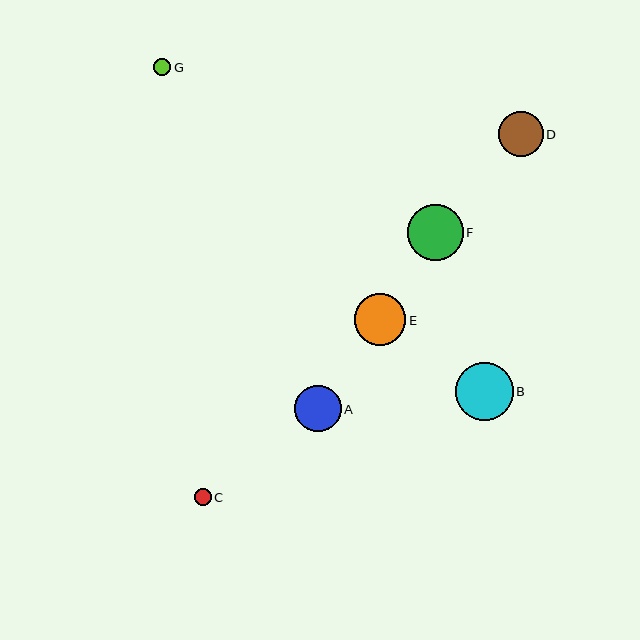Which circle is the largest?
Circle B is the largest with a size of approximately 58 pixels.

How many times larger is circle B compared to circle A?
Circle B is approximately 1.2 times the size of circle A.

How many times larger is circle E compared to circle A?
Circle E is approximately 1.1 times the size of circle A.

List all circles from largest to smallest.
From largest to smallest: B, F, E, A, D, G, C.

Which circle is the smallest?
Circle C is the smallest with a size of approximately 17 pixels.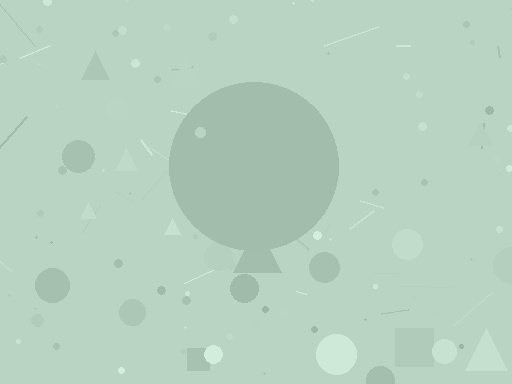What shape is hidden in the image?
A circle is hidden in the image.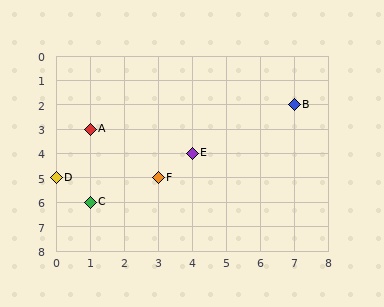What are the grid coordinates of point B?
Point B is at grid coordinates (7, 2).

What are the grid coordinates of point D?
Point D is at grid coordinates (0, 5).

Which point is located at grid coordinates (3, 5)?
Point F is at (3, 5).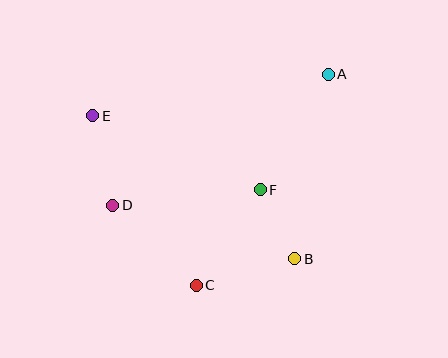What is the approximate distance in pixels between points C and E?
The distance between C and E is approximately 199 pixels.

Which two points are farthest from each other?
Points A and D are farthest from each other.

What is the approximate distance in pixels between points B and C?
The distance between B and C is approximately 102 pixels.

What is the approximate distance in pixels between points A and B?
The distance between A and B is approximately 188 pixels.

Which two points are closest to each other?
Points B and F are closest to each other.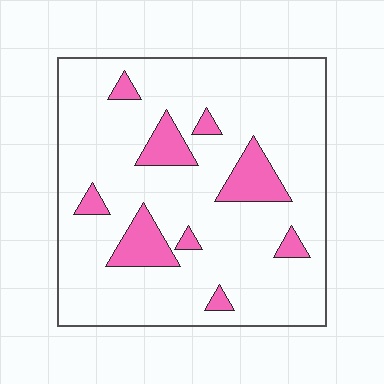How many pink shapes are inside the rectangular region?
9.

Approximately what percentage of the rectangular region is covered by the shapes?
Approximately 15%.